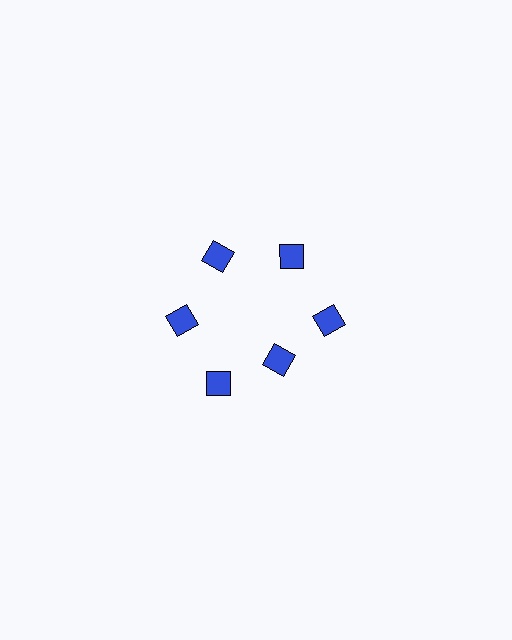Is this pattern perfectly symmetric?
No. The 6 blue diamonds are arranged in a ring, but one element near the 5 o'clock position is pulled inward toward the center, breaking the 6-fold rotational symmetry.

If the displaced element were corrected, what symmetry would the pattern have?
It would have 6-fold rotational symmetry — the pattern would map onto itself every 60 degrees.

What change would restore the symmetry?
The symmetry would be restored by moving it outward, back onto the ring so that all 6 diamonds sit at equal angles and equal distance from the center.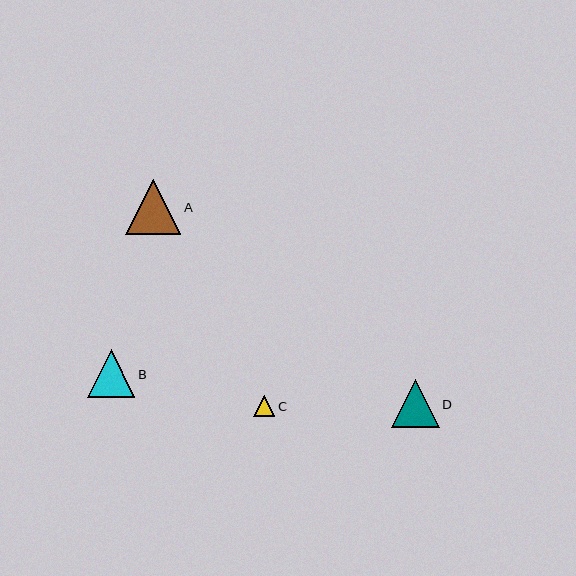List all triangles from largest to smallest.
From largest to smallest: A, D, B, C.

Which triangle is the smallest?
Triangle C is the smallest with a size of approximately 22 pixels.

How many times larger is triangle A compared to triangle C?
Triangle A is approximately 2.6 times the size of triangle C.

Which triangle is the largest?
Triangle A is the largest with a size of approximately 55 pixels.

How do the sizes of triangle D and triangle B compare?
Triangle D and triangle B are approximately the same size.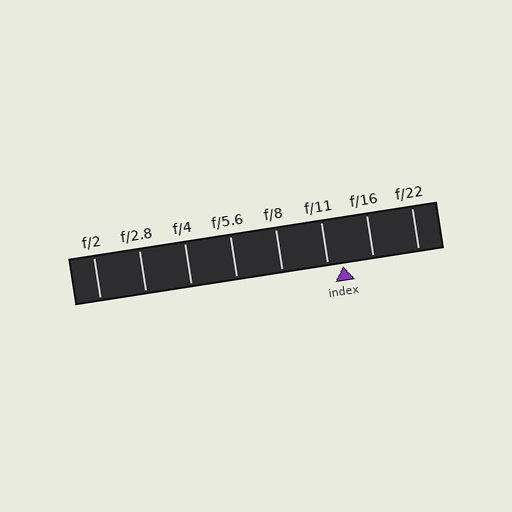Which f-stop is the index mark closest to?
The index mark is closest to f/11.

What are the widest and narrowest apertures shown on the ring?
The widest aperture shown is f/2 and the narrowest is f/22.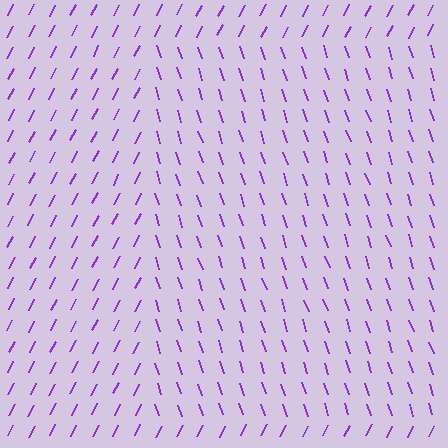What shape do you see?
I see a rectangle.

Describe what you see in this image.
The image is filled with small purple line segments. A rectangle region in the image has lines oriented differently from the surrounding lines, creating a visible texture boundary.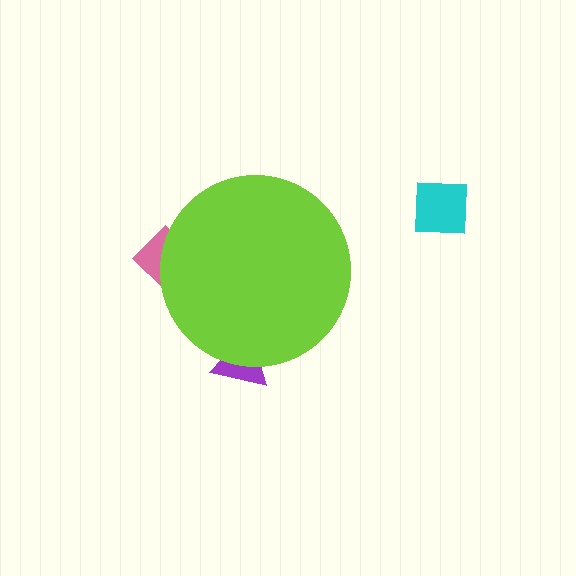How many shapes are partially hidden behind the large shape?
2 shapes are partially hidden.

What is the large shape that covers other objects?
A lime circle.